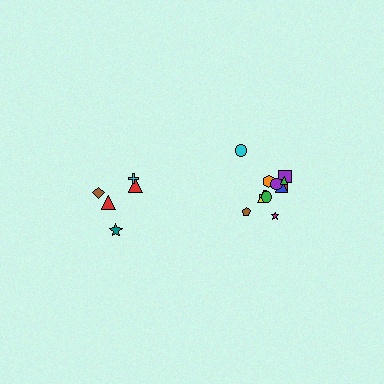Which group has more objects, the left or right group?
The right group.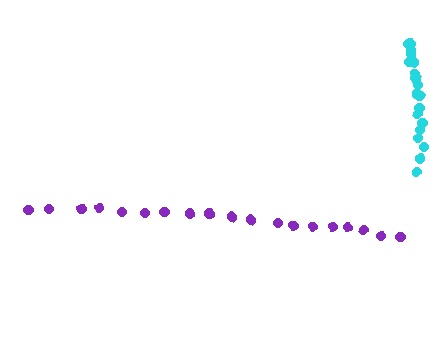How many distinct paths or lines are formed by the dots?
There are 2 distinct paths.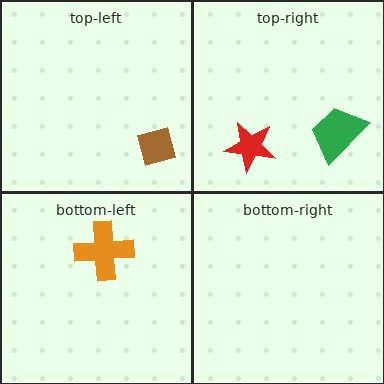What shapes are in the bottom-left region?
The orange cross.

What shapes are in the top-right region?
The green trapezoid, the red star.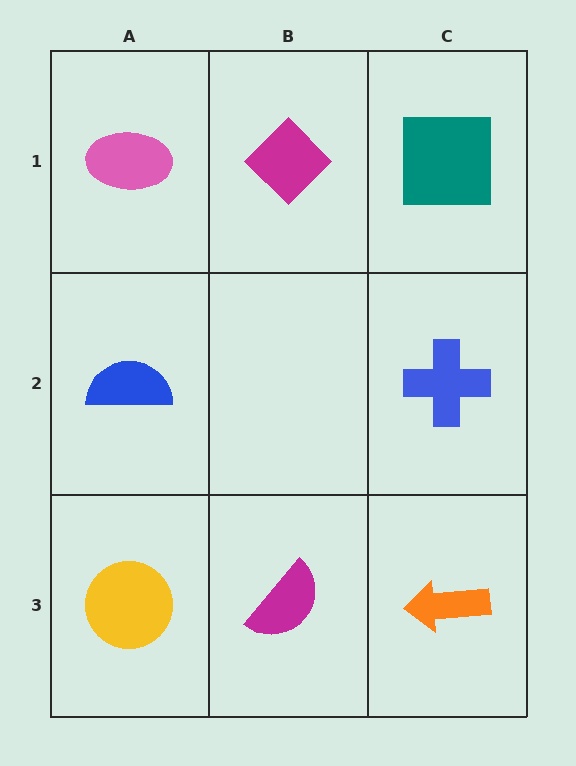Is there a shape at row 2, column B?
No, that cell is empty.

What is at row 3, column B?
A magenta semicircle.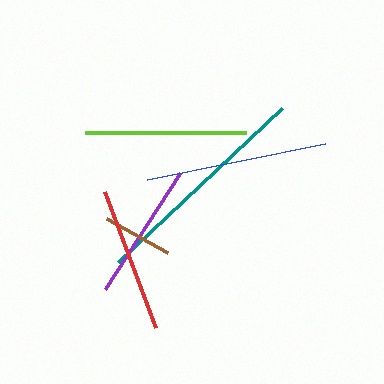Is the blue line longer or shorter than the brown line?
The blue line is longer than the brown line.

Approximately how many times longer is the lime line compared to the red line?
The lime line is approximately 1.1 times the length of the red line.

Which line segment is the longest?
The teal line is the longest at approximately 225 pixels.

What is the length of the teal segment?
The teal segment is approximately 225 pixels long.